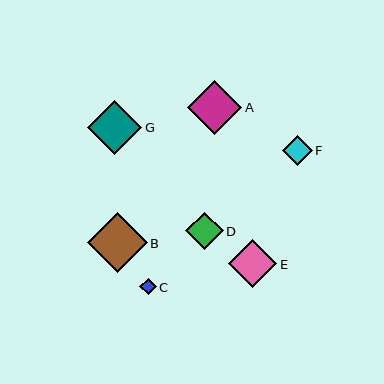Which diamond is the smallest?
Diamond C is the smallest with a size of approximately 16 pixels.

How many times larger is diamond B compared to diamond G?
Diamond B is approximately 1.1 times the size of diamond G.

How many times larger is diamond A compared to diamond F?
Diamond A is approximately 1.8 times the size of diamond F.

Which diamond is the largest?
Diamond B is the largest with a size of approximately 60 pixels.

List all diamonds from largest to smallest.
From largest to smallest: B, A, G, E, D, F, C.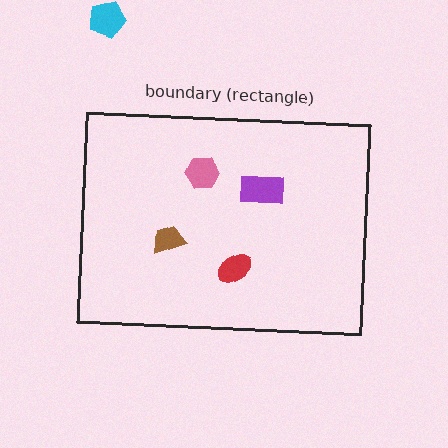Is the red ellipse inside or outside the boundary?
Inside.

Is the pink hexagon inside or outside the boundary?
Inside.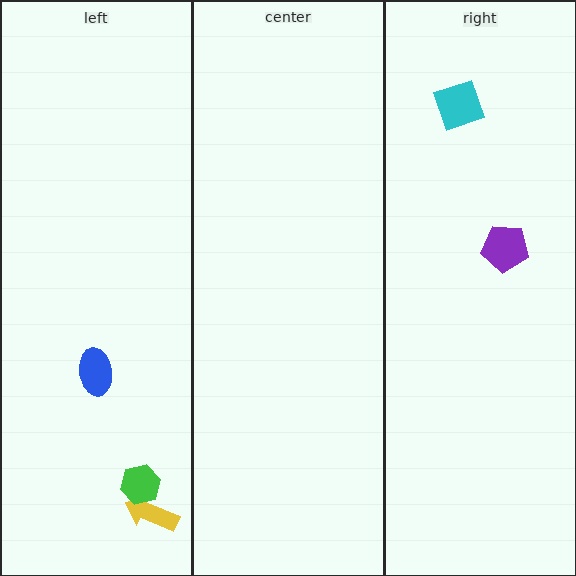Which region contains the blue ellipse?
The left region.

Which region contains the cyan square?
The right region.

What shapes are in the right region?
The purple pentagon, the cyan square.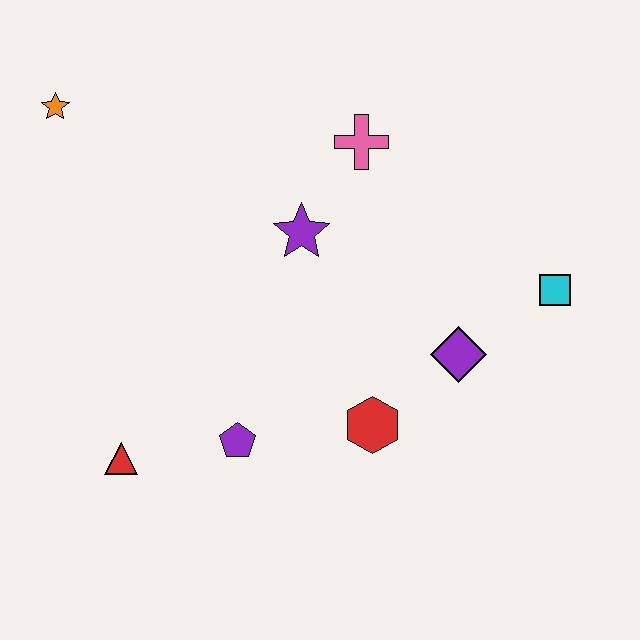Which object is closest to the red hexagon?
The purple diamond is closest to the red hexagon.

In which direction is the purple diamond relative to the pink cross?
The purple diamond is below the pink cross.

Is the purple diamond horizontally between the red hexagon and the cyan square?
Yes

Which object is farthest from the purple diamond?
The orange star is farthest from the purple diamond.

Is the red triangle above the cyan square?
No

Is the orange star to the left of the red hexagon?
Yes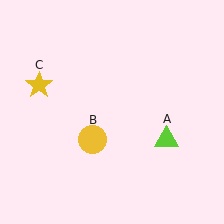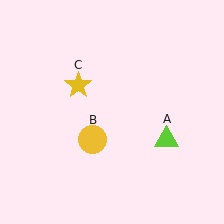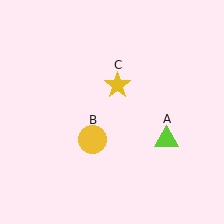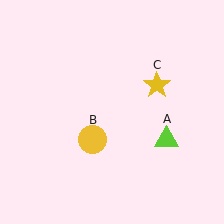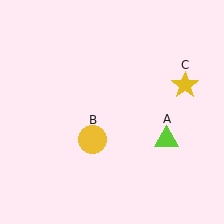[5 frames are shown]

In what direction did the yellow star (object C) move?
The yellow star (object C) moved right.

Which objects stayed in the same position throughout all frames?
Lime triangle (object A) and yellow circle (object B) remained stationary.